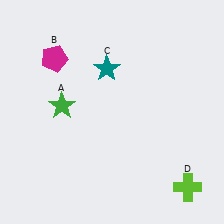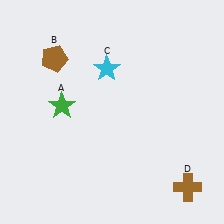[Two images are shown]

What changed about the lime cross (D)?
In Image 1, D is lime. In Image 2, it changed to brown.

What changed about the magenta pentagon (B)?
In Image 1, B is magenta. In Image 2, it changed to brown.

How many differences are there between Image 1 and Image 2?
There are 3 differences between the two images.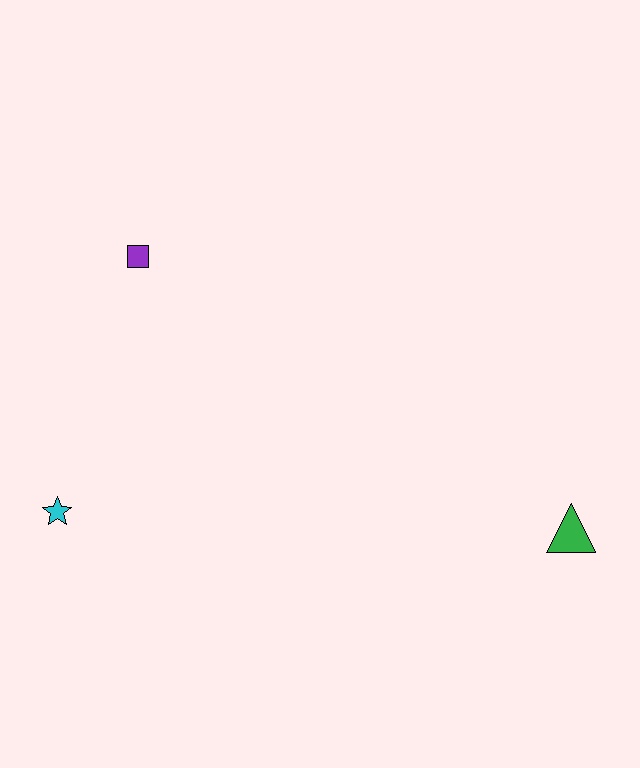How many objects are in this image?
There are 3 objects.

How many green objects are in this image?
There is 1 green object.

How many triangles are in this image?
There is 1 triangle.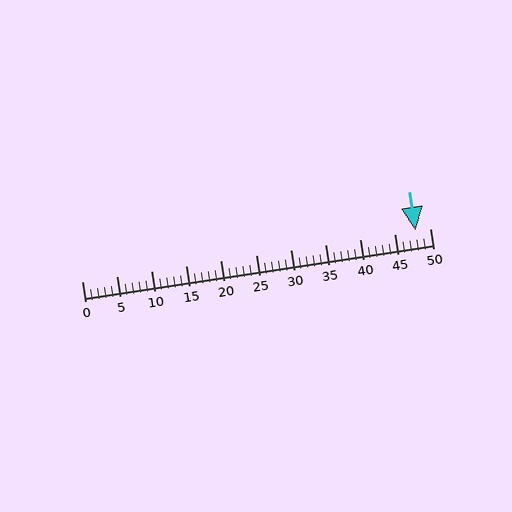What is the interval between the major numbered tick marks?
The major tick marks are spaced 5 units apart.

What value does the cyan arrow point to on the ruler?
The cyan arrow points to approximately 48.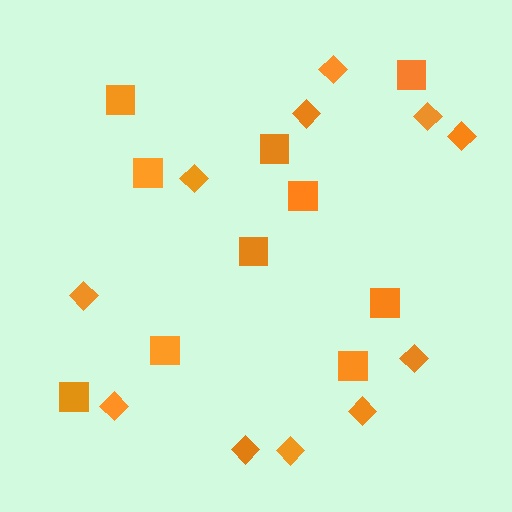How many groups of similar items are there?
There are 2 groups: one group of diamonds (11) and one group of squares (10).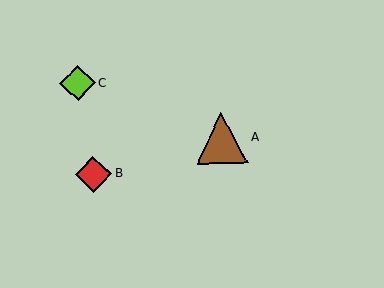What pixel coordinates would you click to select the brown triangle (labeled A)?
Click at (222, 138) to select the brown triangle A.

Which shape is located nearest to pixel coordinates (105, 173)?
The red diamond (labeled B) at (94, 174) is nearest to that location.